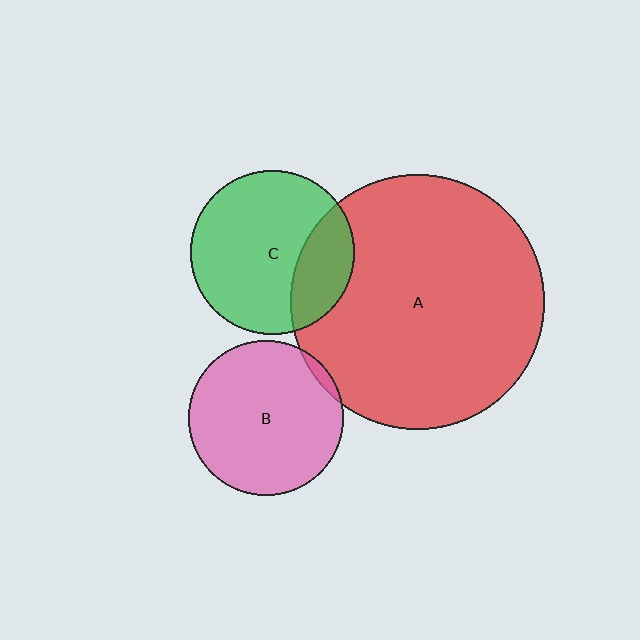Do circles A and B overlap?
Yes.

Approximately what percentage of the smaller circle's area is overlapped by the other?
Approximately 5%.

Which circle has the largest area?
Circle A (red).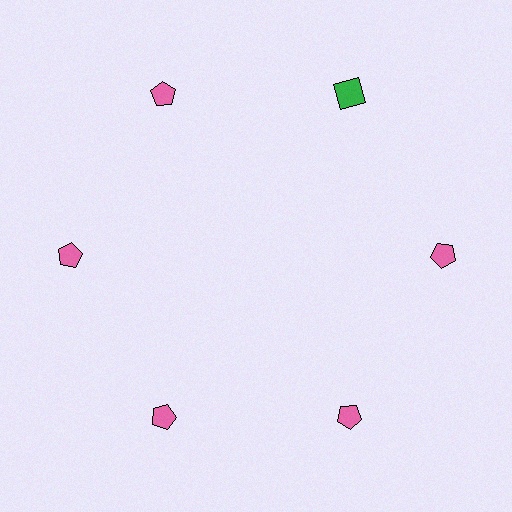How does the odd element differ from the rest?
It differs in both color (green instead of pink) and shape (square instead of pentagon).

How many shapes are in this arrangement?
There are 6 shapes arranged in a ring pattern.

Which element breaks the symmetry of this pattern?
The green square at roughly the 1 o'clock position breaks the symmetry. All other shapes are pink pentagons.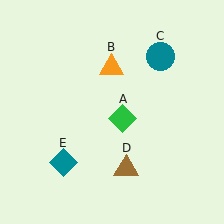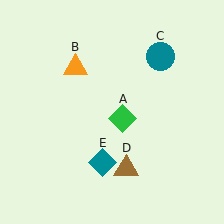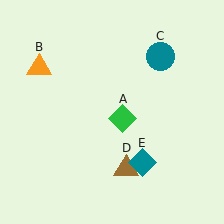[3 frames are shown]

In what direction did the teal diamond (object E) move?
The teal diamond (object E) moved right.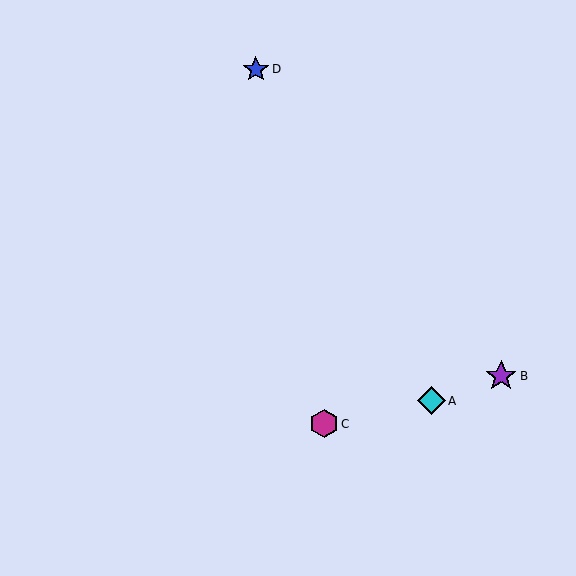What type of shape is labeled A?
Shape A is a cyan diamond.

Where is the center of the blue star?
The center of the blue star is at (256, 69).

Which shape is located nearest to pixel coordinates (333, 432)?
The magenta hexagon (labeled C) at (324, 424) is nearest to that location.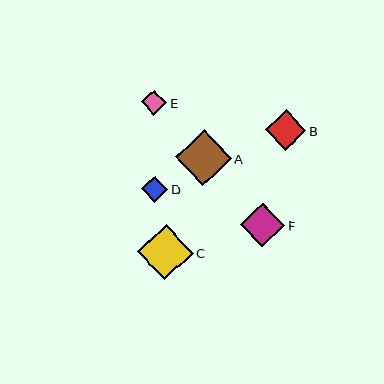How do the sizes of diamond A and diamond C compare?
Diamond A and diamond C are approximately the same size.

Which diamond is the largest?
Diamond A is the largest with a size of approximately 56 pixels.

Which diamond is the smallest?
Diamond E is the smallest with a size of approximately 25 pixels.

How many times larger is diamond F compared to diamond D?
Diamond F is approximately 1.6 times the size of diamond D.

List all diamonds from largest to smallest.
From largest to smallest: A, C, F, B, D, E.